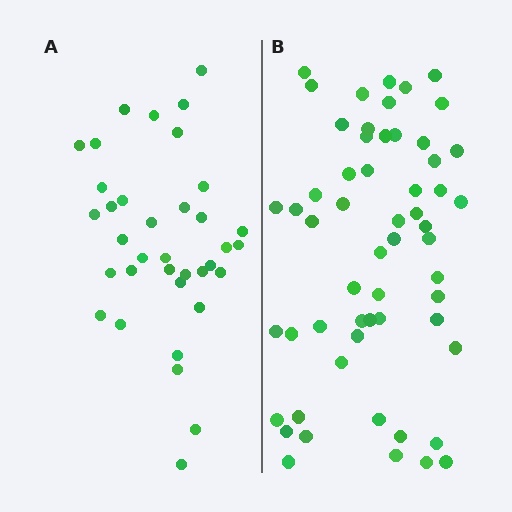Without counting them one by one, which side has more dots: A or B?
Region B (the right region) has more dots.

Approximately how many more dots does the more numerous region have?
Region B has approximately 20 more dots than region A.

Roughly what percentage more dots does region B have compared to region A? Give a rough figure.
About 60% more.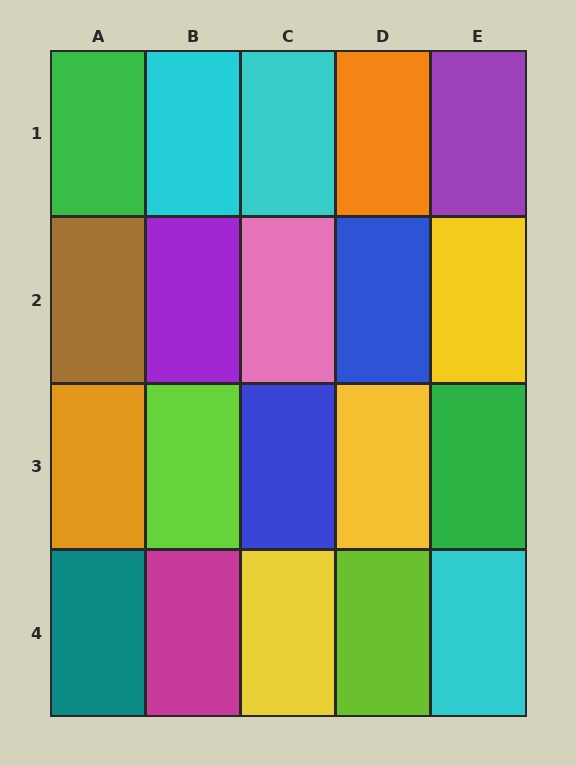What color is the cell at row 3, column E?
Green.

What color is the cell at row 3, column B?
Lime.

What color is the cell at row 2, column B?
Purple.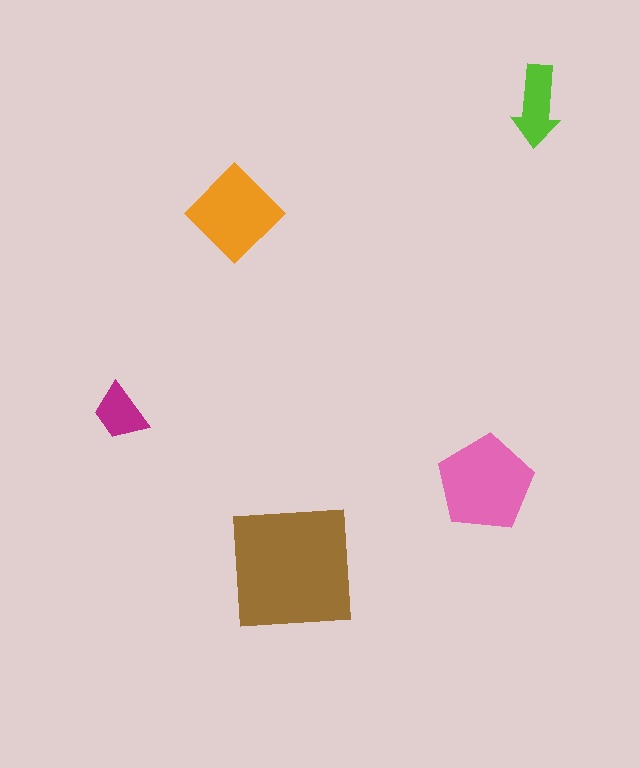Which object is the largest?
The brown square.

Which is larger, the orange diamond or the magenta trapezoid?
The orange diamond.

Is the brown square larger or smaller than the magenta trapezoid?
Larger.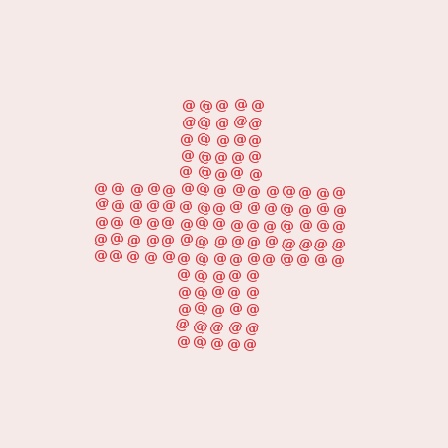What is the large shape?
The large shape is a cross.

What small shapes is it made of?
It is made of small at signs.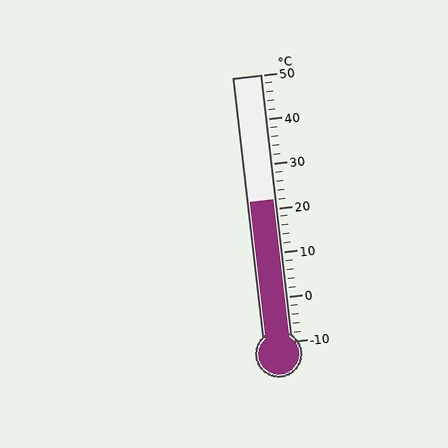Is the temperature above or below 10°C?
The temperature is above 10°C.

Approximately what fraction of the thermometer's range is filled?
The thermometer is filled to approximately 55% of its range.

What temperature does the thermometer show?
The thermometer shows approximately 22°C.